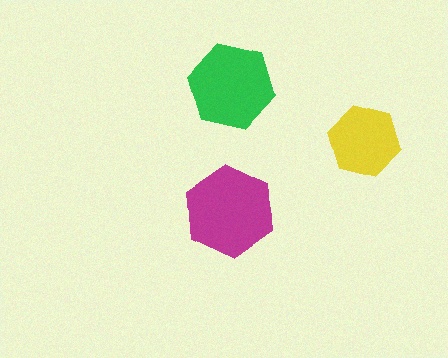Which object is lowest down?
The magenta hexagon is bottommost.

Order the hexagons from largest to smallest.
the magenta one, the green one, the yellow one.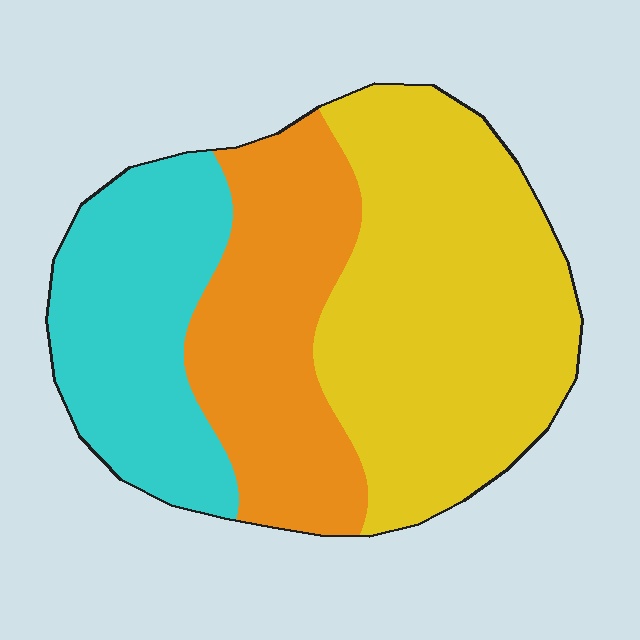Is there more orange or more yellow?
Yellow.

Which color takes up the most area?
Yellow, at roughly 45%.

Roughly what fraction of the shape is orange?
Orange takes up about one quarter (1/4) of the shape.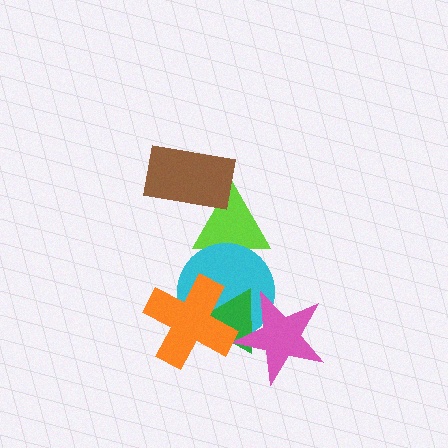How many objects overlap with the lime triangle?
2 objects overlap with the lime triangle.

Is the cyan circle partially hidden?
Yes, it is partially covered by another shape.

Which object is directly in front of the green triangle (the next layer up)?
The pink star is directly in front of the green triangle.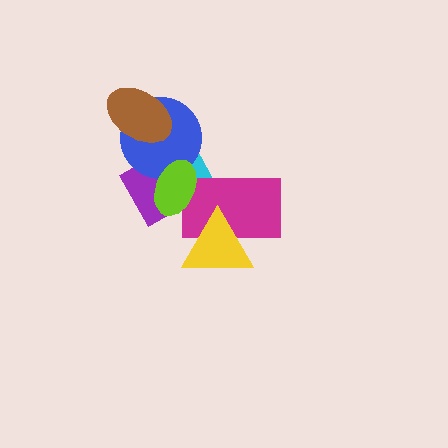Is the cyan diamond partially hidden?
Yes, it is partially covered by another shape.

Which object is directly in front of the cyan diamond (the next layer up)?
The blue circle is directly in front of the cyan diamond.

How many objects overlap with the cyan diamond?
4 objects overlap with the cyan diamond.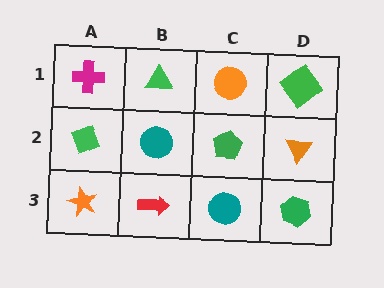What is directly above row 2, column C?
An orange circle.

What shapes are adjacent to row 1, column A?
A green diamond (row 2, column A), a green triangle (row 1, column B).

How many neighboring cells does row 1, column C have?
3.